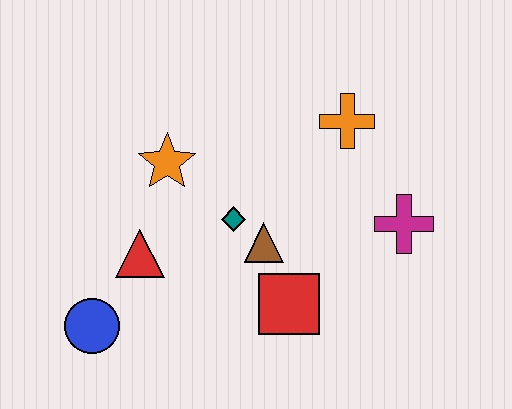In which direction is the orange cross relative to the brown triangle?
The orange cross is above the brown triangle.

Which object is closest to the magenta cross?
The orange cross is closest to the magenta cross.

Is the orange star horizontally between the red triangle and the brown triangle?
Yes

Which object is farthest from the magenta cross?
The blue circle is farthest from the magenta cross.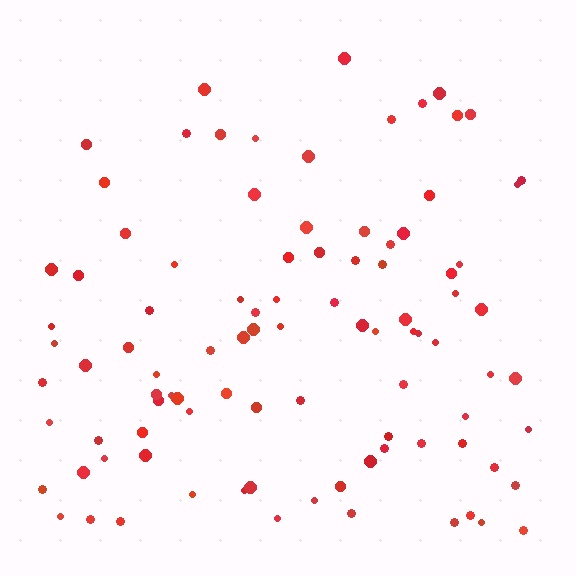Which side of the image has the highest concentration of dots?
The bottom.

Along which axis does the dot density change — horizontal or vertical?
Vertical.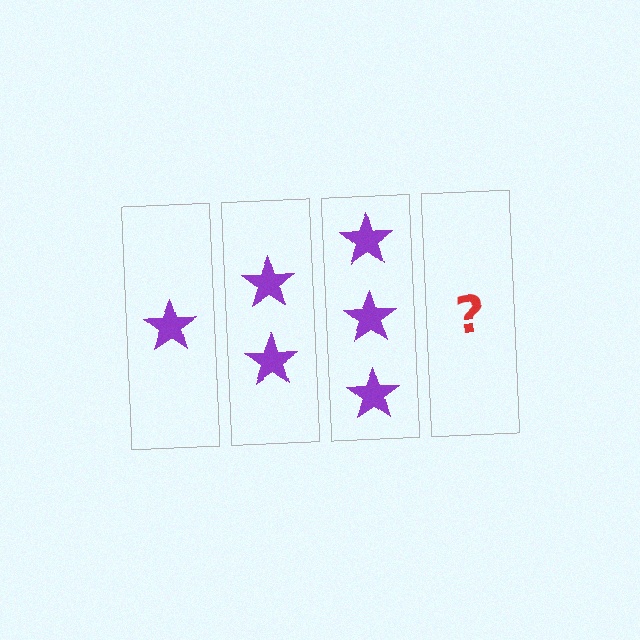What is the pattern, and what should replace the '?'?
The pattern is that each step adds one more star. The '?' should be 4 stars.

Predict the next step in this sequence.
The next step is 4 stars.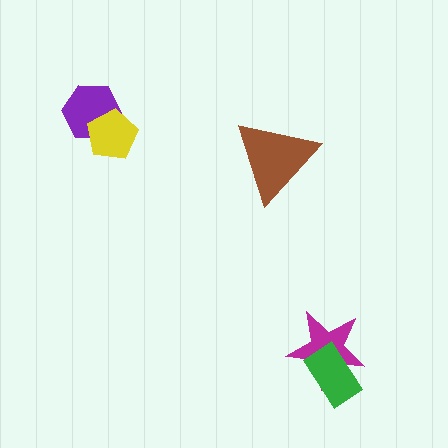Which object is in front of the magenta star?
The green rectangle is in front of the magenta star.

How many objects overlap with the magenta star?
1 object overlaps with the magenta star.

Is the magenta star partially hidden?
Yes, it is partially covered by another shape.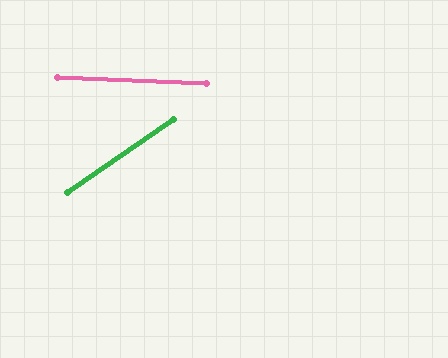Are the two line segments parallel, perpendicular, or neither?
Neither parallel nor perpendicular — they differ by about 37°.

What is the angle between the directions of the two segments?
Approximately 37 degrees.